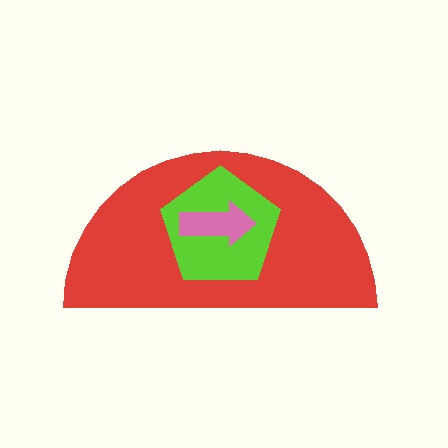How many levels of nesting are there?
3.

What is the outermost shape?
The red semicircle.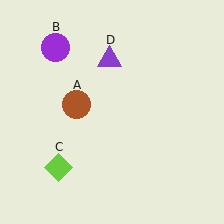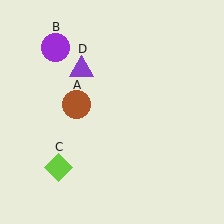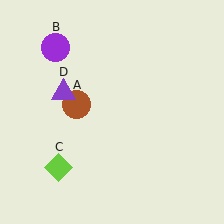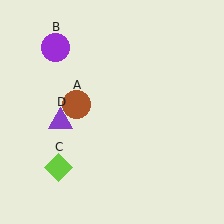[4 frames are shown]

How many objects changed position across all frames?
1 object changed position: purple triangle (object D).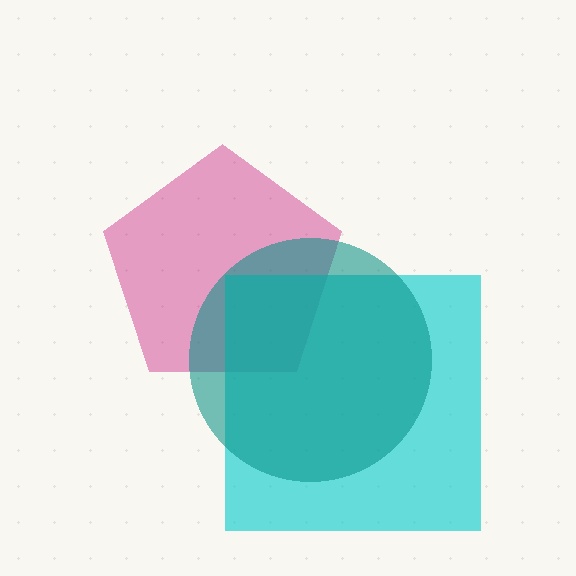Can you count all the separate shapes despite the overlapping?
Yes, there are 3 separate shapes.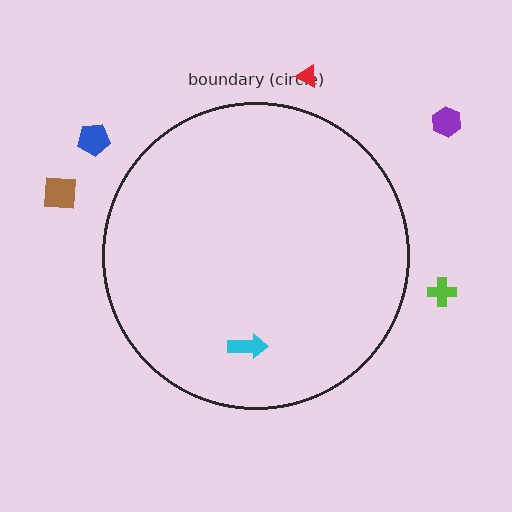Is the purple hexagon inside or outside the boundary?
Outside.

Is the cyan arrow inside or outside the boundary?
Inside.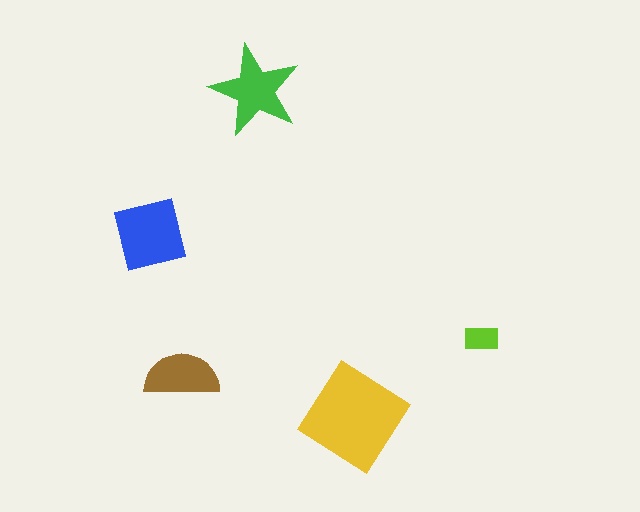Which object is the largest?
The yellow diamond.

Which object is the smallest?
The lime rectangle.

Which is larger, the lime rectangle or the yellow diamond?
The yellow diamond.